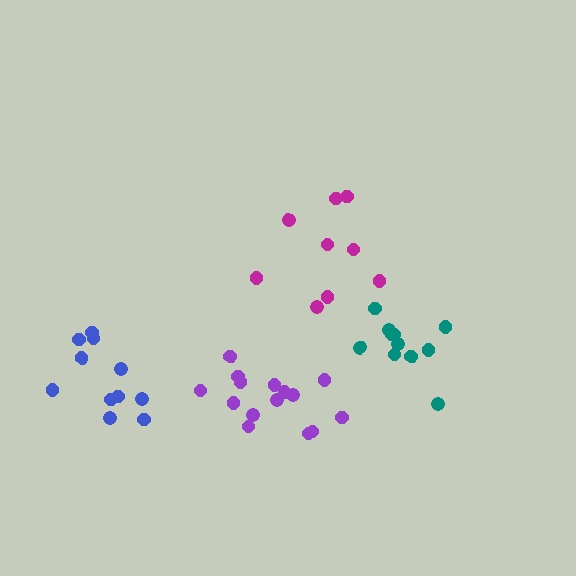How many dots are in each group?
Group 1: 9 dots, Group 2: 15 dots, Group 3: 11 dots, Group 4: 11 dots (46 total).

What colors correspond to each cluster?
The clusters are colored: magenta, purple, teal, blue.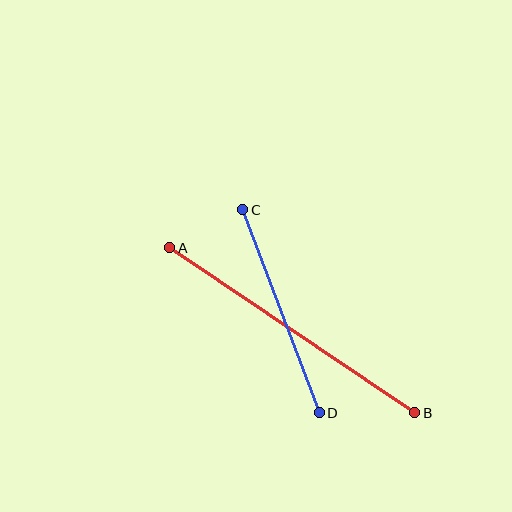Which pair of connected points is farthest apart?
Points A and B are farthest apart.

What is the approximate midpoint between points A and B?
The midpoint is at approximately (292, 330) pixels.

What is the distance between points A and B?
The distance is approximately 295 pixels.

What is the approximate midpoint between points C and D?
The midpoint is at approximately (281, 311) pixels.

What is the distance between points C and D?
The distance is approximately 217 pixels.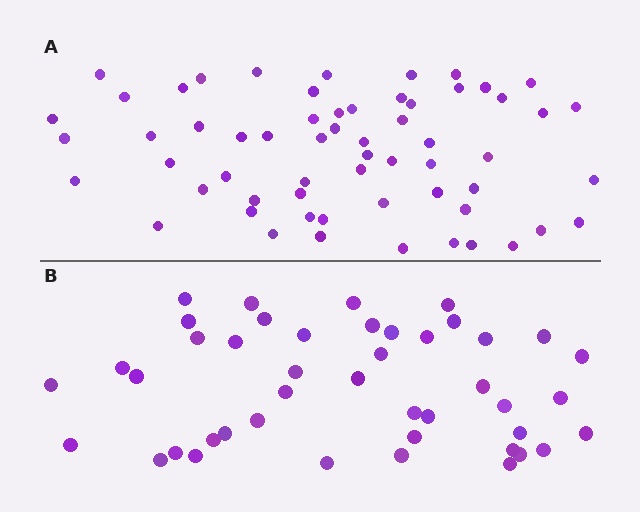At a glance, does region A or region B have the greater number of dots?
Region A (the top region) has more dots.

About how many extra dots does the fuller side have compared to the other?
Region A has approximately 15 more dots than region B.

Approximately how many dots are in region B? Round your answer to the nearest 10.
About 40 dots. (The exact count is 44, which rounds to 40.)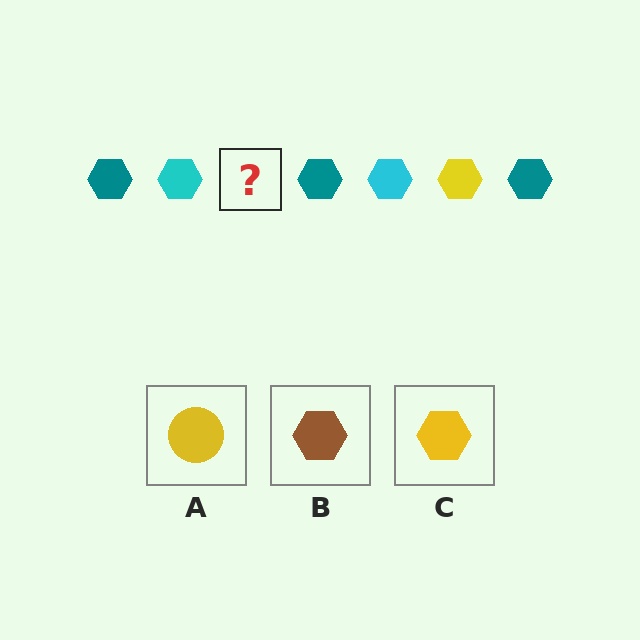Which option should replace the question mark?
Option C.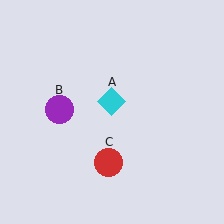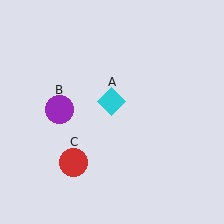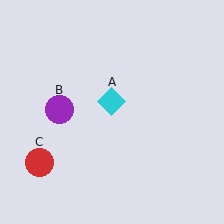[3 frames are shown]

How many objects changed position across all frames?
1 object changed position: red circle (object C).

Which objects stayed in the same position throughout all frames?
Cyan diamond (object A) and purple circle (object B) remained stationary.